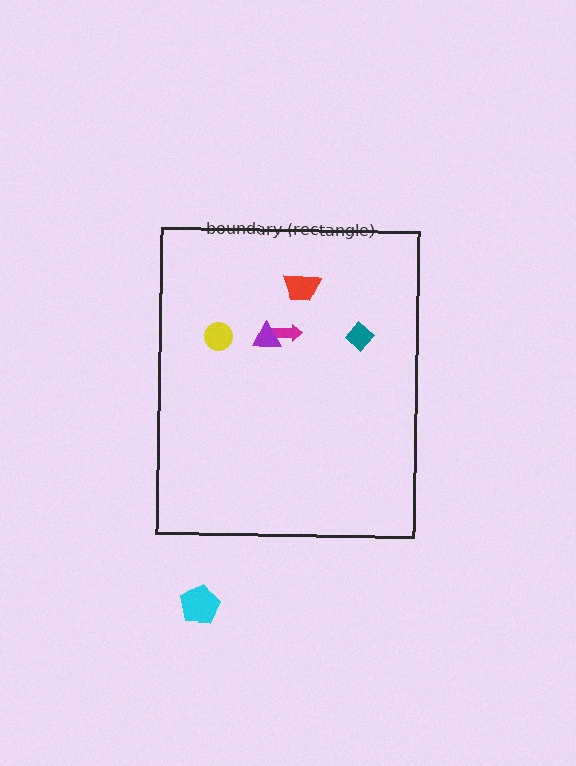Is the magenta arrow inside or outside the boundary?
Inside.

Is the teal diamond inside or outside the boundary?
Inside.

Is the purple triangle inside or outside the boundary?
Inside.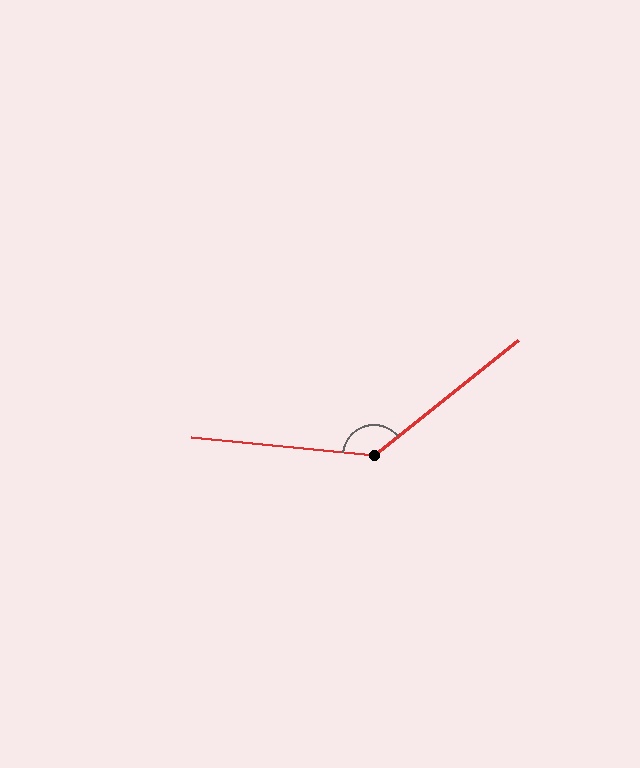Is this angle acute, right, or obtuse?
It is obtuse.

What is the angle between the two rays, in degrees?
Approximately 136 degrees.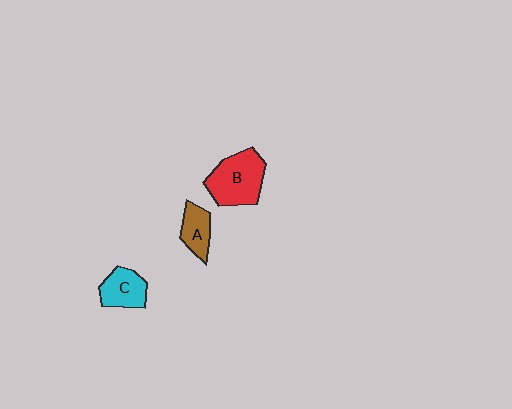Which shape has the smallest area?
Shape A (brown).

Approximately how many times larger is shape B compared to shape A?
Approximately 1.9 times.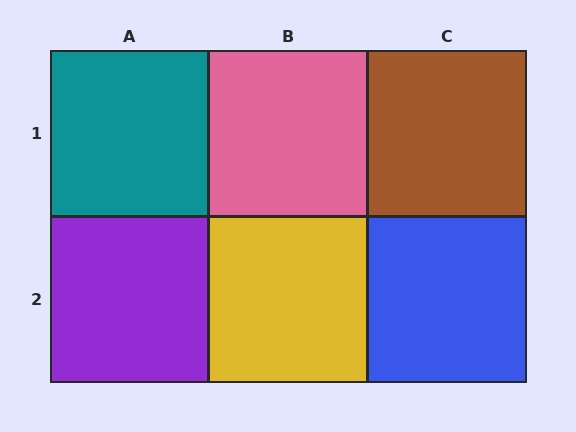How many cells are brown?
1 cell is brown.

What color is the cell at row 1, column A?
Teal.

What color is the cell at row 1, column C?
Brown.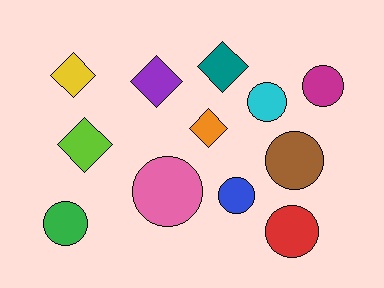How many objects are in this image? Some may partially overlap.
There are 12 objects.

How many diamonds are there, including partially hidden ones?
There are 5 diamonds.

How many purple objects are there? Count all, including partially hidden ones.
There is 1 purple object.